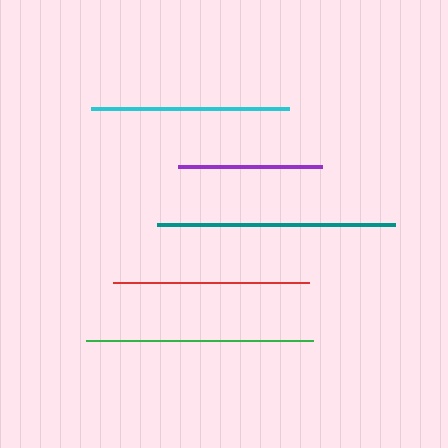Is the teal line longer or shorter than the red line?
The teal line is longer than the red line.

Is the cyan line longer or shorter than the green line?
The green line is longer than the cyan line.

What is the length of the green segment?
The green segment is approximately 227 pixels long.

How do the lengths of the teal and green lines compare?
The teal and green lines are approximately the same length.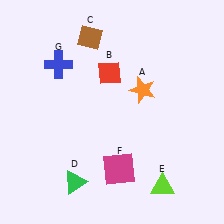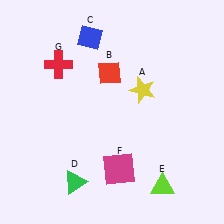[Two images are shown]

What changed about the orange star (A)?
In Image 1, A is orange. In Image 2, it changed to yellow.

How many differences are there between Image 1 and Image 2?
There are 3 differences between the two images.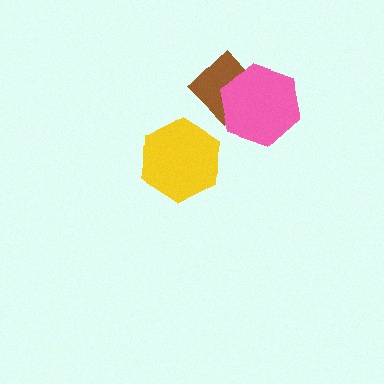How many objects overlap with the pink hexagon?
1 object overlaps with the pink hexagon.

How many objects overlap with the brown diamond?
1 object overlaps with the brown diamond.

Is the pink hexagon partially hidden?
No, no other shape covers it.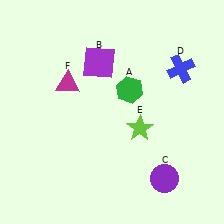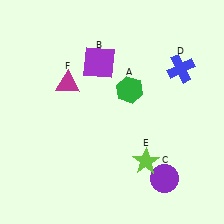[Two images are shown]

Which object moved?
The lime star (E) moved down.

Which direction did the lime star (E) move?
The lime star (E) moved down.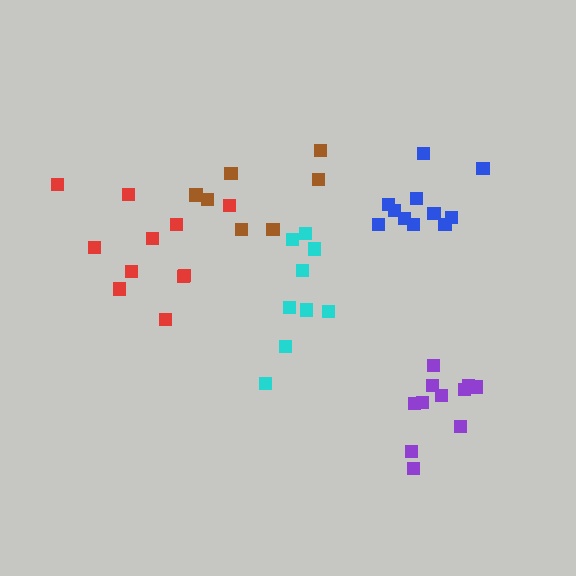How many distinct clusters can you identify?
There are 5 distinct clusters.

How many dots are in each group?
Group 1: 11 dots, Group 2: 9 dots, Group 3: 7 dots, Group 4: 11 dots, Group 5: 11 dots (49 total).